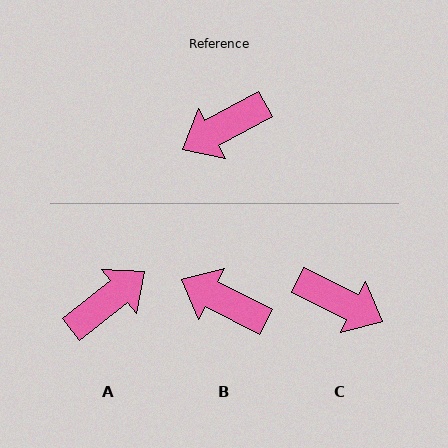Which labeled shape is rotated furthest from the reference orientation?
A, about 170 degrees away.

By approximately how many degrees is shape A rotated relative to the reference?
Approximately 170 degrees clockwise.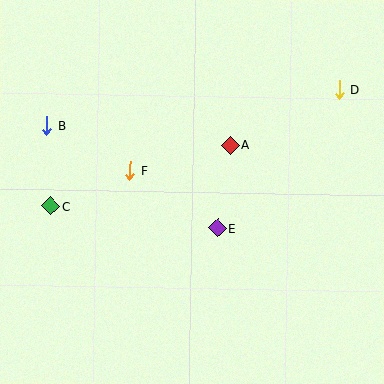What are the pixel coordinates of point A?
Point A is at (230, 145).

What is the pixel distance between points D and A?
The distance between D and A is 122 pixels.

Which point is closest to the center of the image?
Point E at (218, 228) is closest to the center.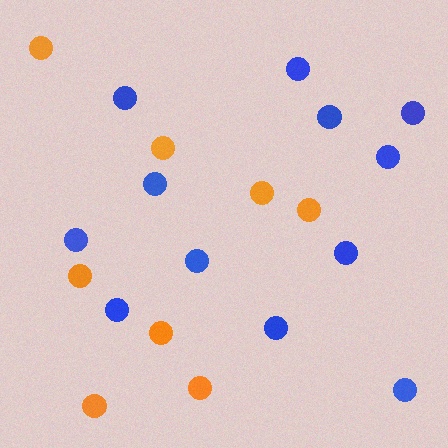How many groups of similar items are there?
There are 2 groups: one group of orange circles (8) and one group of blue circles (12).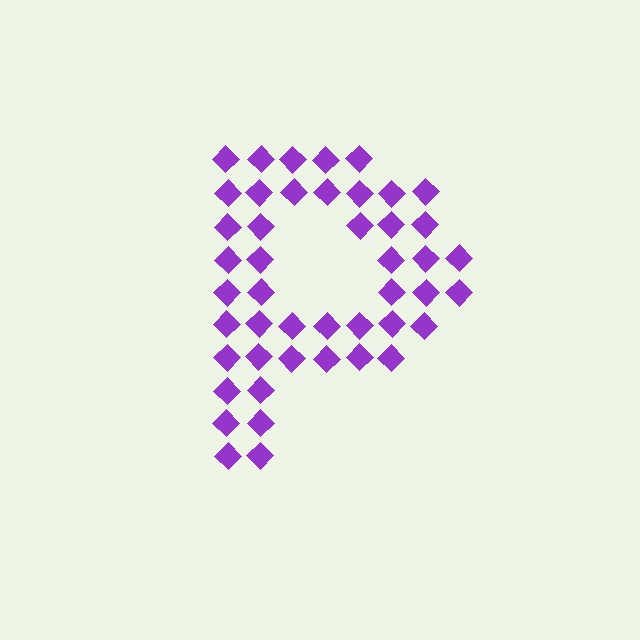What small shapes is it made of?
It is made of small diamonds.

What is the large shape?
The large shape is the letter P.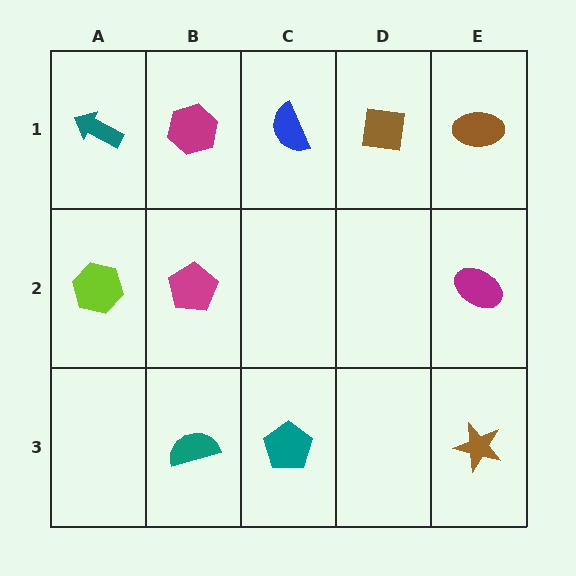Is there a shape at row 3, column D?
No, that cell is empty.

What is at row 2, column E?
A magenta ellipse.